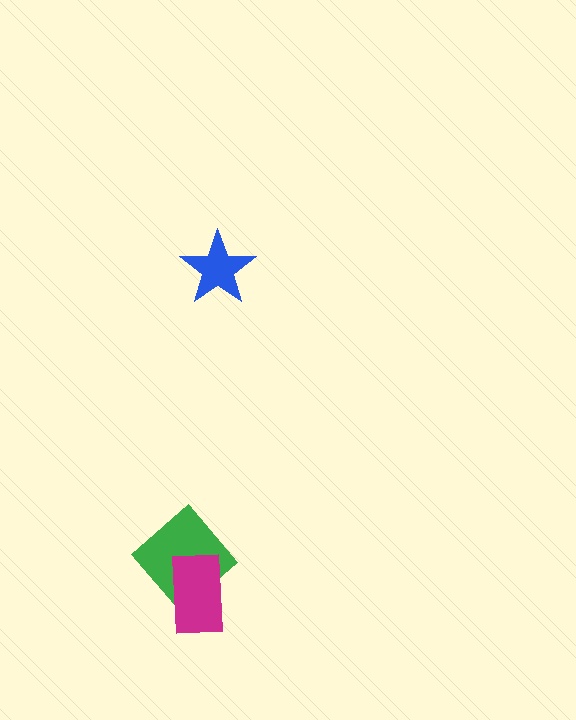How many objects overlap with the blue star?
0 objects overlap with the blue star.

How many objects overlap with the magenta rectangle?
1 object overlaps with the magenta rectangle.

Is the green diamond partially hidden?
Yes, it is partially covered by another shape.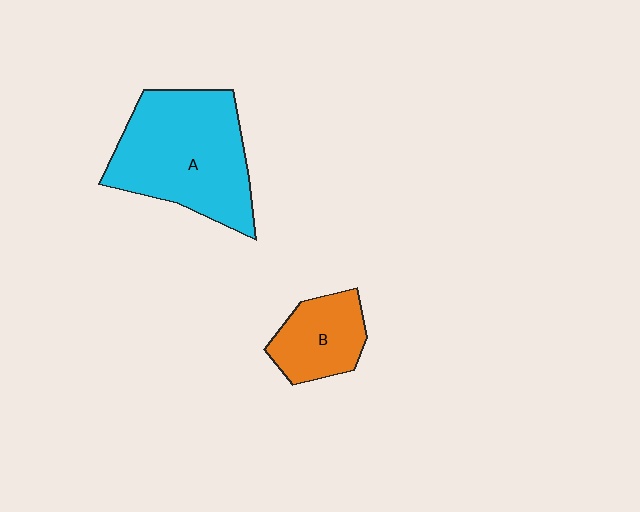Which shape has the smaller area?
Shape B (orange).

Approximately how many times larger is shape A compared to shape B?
Approximately 2.2 times.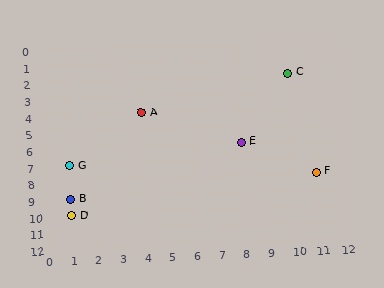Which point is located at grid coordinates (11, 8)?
Point F is at (11, 8).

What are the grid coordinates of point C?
Point C is at grid coordinates (10, 2).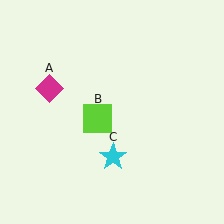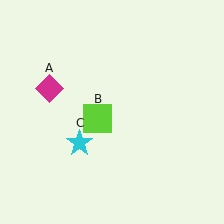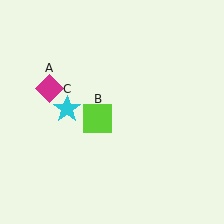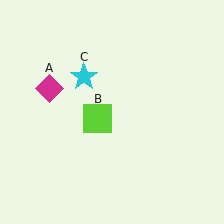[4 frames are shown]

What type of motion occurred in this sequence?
The cyan star (object C) rotated clockwise around the center of the scene.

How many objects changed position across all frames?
1 object changed position: cyan star (object C).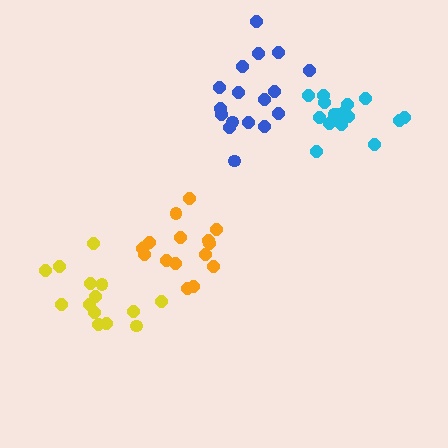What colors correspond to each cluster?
The clusters are colored: cyan, yellow, blue, orange.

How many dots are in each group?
Group 1: 16 dots, Group 2: 15 dots, Group 3: 17 dots, Group 4: 15 dots (63 total).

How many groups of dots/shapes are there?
There are 4 groups.